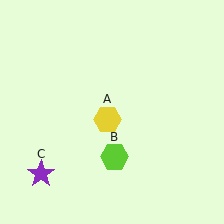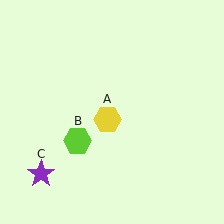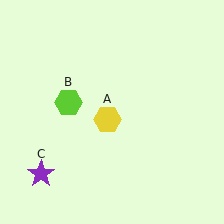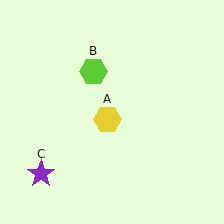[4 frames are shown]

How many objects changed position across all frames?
1 object changed position: lime hexagon (object B).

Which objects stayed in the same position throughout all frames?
Yellow hexagon (object A) and purple star (object C) remained stationary.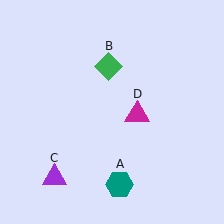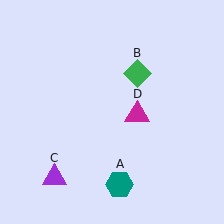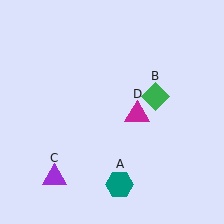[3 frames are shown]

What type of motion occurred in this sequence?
The green diamond (object B) rotated clockwise around the center of the scene.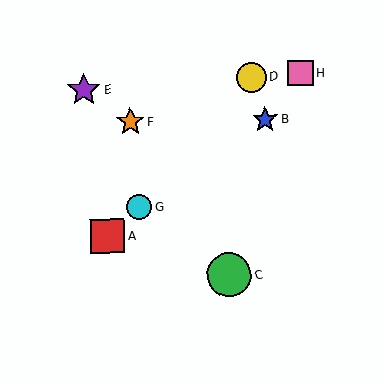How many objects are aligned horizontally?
2 objects (B, F) are aligned horizontally.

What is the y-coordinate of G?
Object G is at y≈207.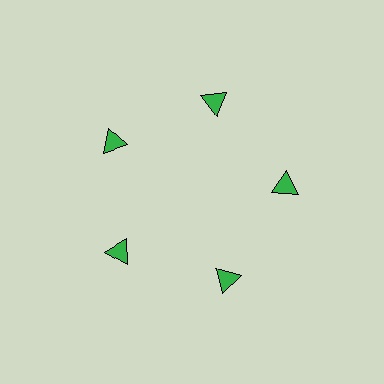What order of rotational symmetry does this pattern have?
This pattern has 5-fold rotational symmetry.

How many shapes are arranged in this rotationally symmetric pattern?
There are 5 shapes, arranged in 5 groups of 1.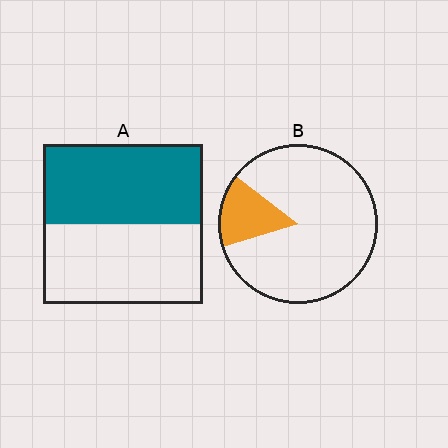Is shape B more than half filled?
No.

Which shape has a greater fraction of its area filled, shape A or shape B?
Shape A.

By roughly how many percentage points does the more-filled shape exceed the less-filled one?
By roughly 35 percentage points (A over B).